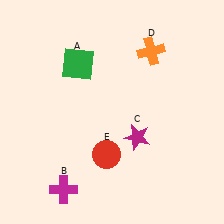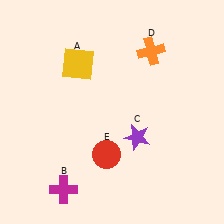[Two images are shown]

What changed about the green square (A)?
In Image 1, A is green. In Image 2, it changed to yellow.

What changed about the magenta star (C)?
In Image 1, C is magenta. In Image 2, it changed to purple.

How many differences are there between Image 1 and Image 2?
There are 2 differences between the two images.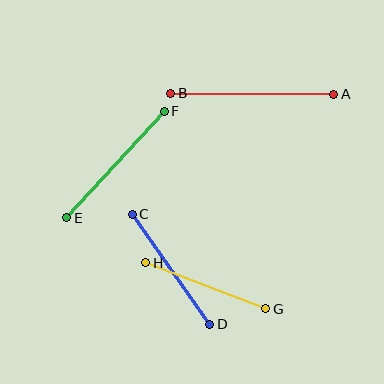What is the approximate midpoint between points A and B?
The midpoint is at approximately (252, 94) pixels.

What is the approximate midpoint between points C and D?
The midpoint is at approximately (171, 269) pixels.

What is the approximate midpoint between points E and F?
The midpoint is at approximately (116, 164) pixels.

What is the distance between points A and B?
The distance is approximately 163 pixels.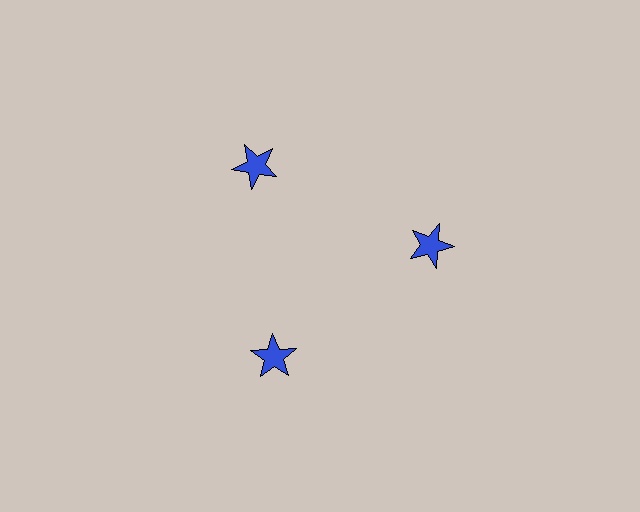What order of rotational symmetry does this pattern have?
This pattern has 3-fold rotational symmetry.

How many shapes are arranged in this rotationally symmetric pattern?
There are 3 shapes, arranged in 3 groups of 1.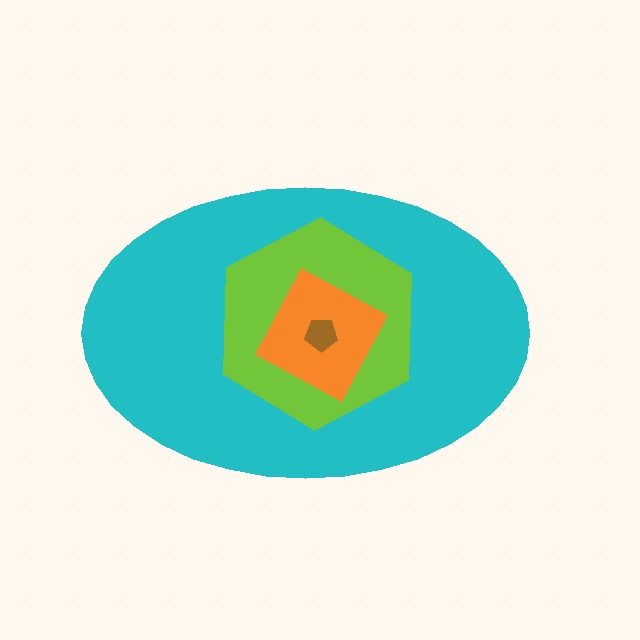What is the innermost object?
The brown pentagon.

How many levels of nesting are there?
4.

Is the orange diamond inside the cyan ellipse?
Yes.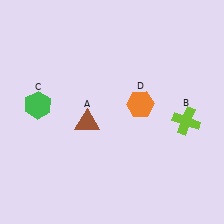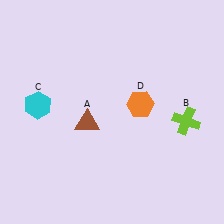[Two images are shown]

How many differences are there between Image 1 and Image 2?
There is 1 difference between the two images.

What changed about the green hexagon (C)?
In Image 1, C is green. In Image 2, it changed to cyan.